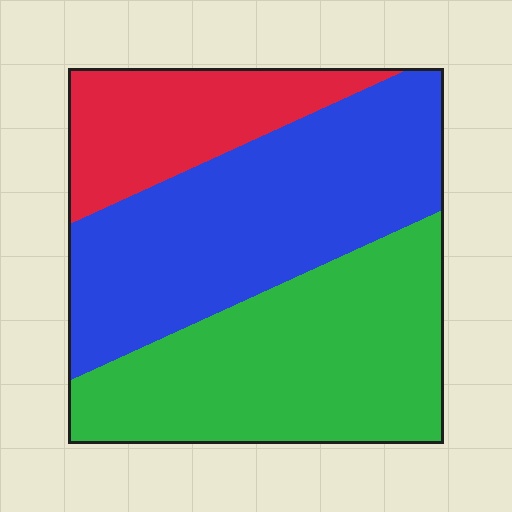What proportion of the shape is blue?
Blue takes up about two fifths (2/5) of the shape.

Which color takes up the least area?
Red, at roughly 20%.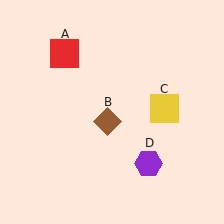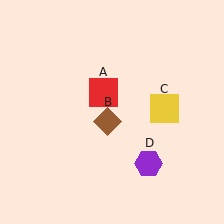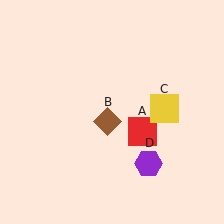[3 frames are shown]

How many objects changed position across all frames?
1 object changed position: red square (object A).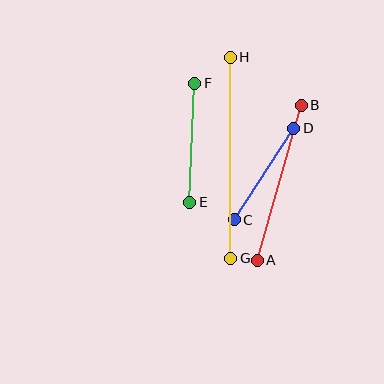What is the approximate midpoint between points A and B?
The midpoint is at approximately (279, 183) pixels.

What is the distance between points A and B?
The distance is approximately 161 pixels.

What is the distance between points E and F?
The distance is approximately 119 pixels.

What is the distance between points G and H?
The distance is approximately 201 pixels.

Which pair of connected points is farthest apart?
Points G and H are farthest apart.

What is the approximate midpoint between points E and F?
The midpoint is at approximately (192, 143) pixels.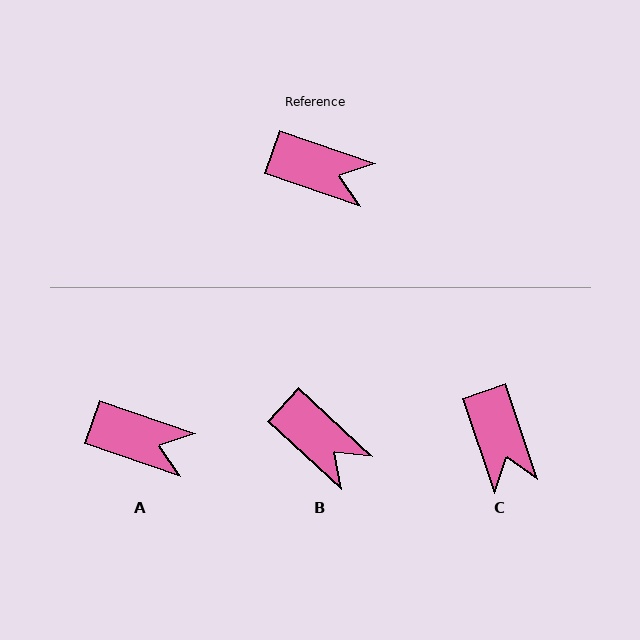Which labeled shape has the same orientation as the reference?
A.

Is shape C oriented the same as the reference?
No, it is off by about 53 degrees.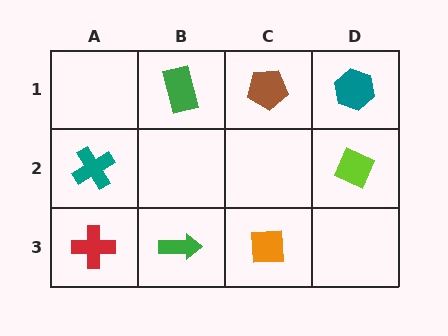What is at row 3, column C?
An orange square.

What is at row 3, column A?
A red cross.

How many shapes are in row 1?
3 shapes.